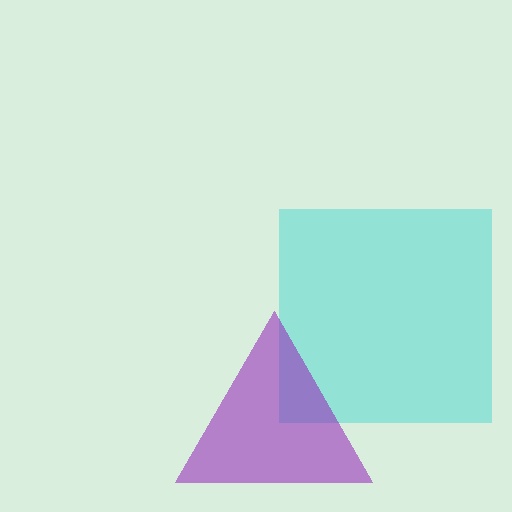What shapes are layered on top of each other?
The layered shapes are: a cyan square, a purple triangle.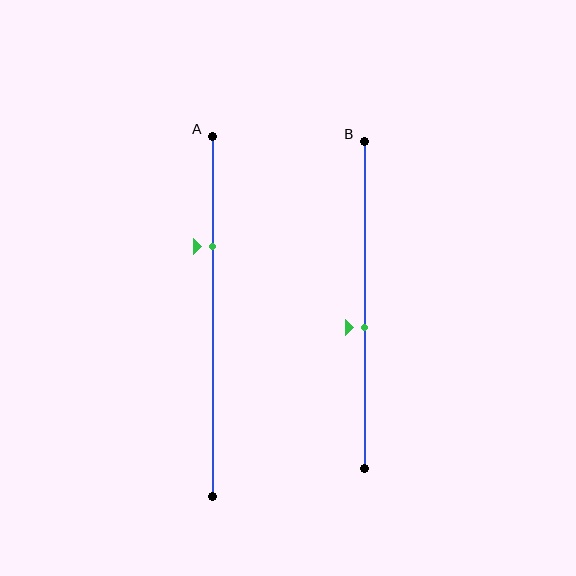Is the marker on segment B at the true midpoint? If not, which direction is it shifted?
No, the marker on segment B is shifted downward by about 7% of the segment length.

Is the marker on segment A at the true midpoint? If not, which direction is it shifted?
No, the marker on segment A is shifted upward by about 19% of the segment length.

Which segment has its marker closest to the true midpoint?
Segment B has its marker closest to the true midpoint.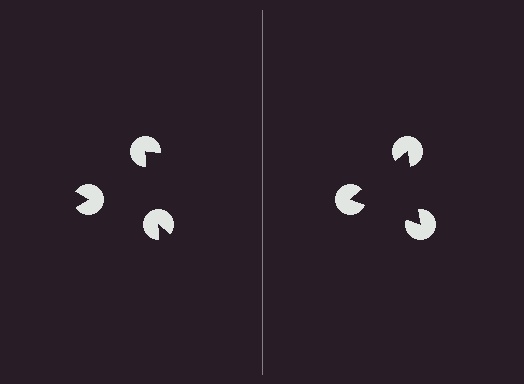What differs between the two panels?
The pac-man discs are positioned identically on both sides; only the wedge orientations differ. On the right they align to a triangle; on the left they are misaligned.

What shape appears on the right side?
An illusory triangle.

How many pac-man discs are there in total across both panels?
6 — 3 on each side.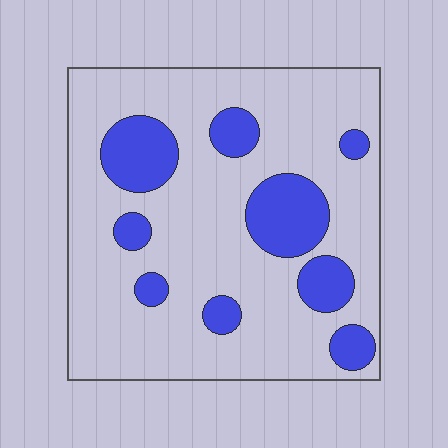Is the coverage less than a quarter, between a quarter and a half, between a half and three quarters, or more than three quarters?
Less than a quarter.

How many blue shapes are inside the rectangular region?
9.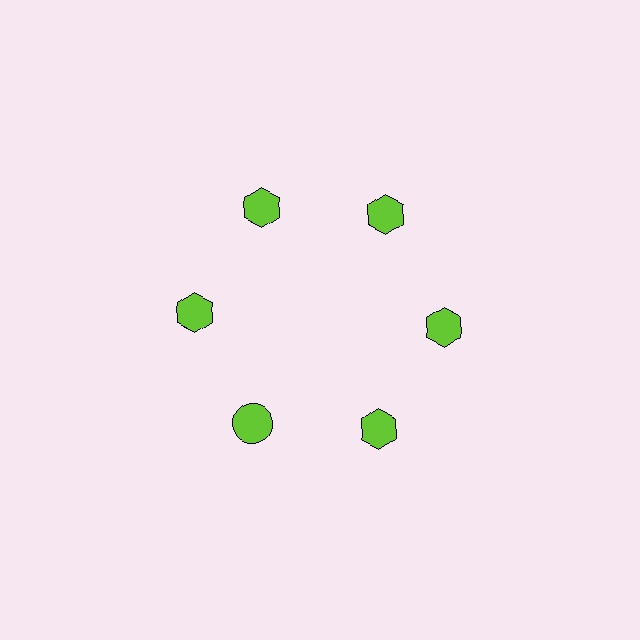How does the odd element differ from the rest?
It has a different shape: circle instead of hexagon.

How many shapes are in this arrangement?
There are 6 shapes arranged in a ring pattern.